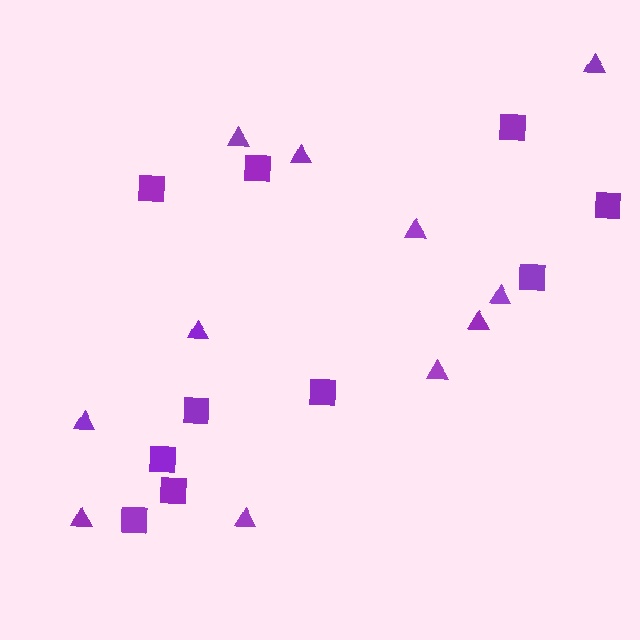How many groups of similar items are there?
There are 2 groups: one group of triangles (11) and one group of squares (10).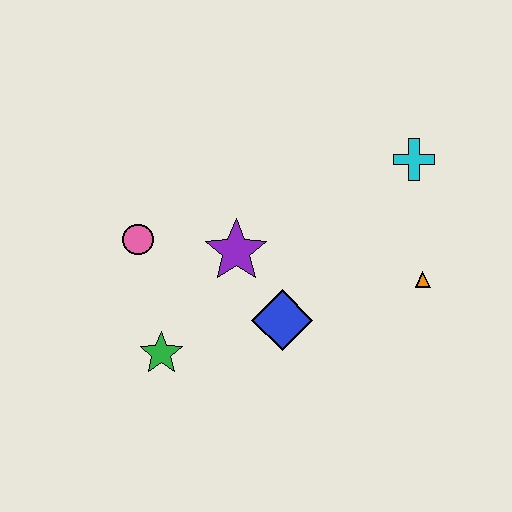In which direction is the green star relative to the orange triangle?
The green star is to the left of the orange triangle.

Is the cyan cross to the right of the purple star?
Yes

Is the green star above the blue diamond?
No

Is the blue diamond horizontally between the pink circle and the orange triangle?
Yes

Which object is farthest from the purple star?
The cyan cross is farthest from the purple star.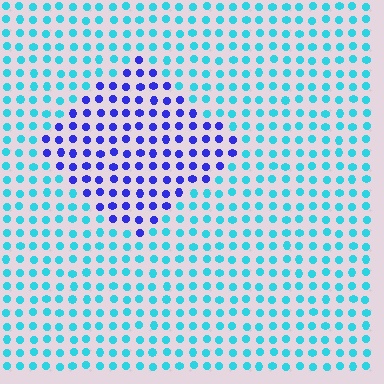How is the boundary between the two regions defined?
The boundary is defined purely by a slight shift in hue (about 57 degrees). Spacing, size, and orientation are identical on both sides.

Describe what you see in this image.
The image is filled with small cyan elements in a uniform arrangement. A diamond-shaped region is visible where the elements are tinted to a slightly different hue, forming a subtle color boundary.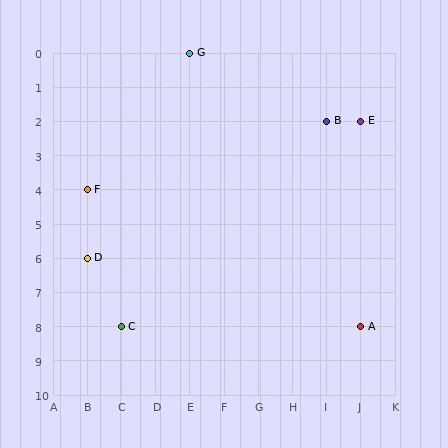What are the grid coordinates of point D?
Point D is at grid coordinates (B, 6).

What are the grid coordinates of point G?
Point G is at grid coordinates (E, 0).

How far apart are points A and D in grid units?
Points A and D are 8 columns and 2 rows apart (about 8.2 grid units diagonally).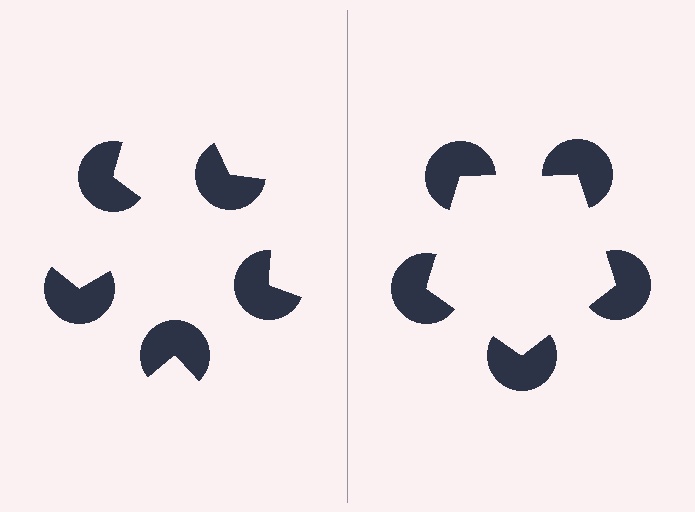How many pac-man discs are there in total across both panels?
10 — 5 on each side.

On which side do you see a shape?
An illusory pentagon appears on the right side. On the left side the wedge cuts are rotated, so no coherent shape forms.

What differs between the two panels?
The pac-man discs are positioned identically on both sides; only the wedge orientations differ. On the right they align to a pentagon; on the left they are misaligned.